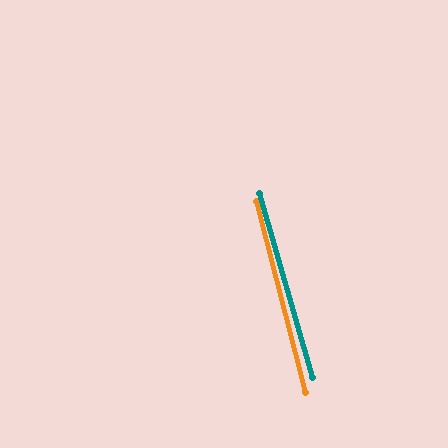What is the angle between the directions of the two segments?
Approximately 1 degree.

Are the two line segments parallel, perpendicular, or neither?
Parallel — their directions differ by only 1.5°.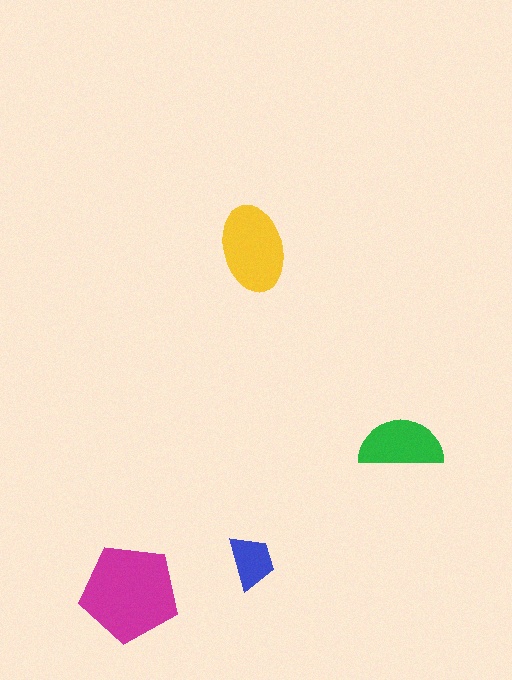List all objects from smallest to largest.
The blue trapezoid, the green semicircle, the yellow ellipse, the magenta pentagon.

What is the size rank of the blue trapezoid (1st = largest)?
4th.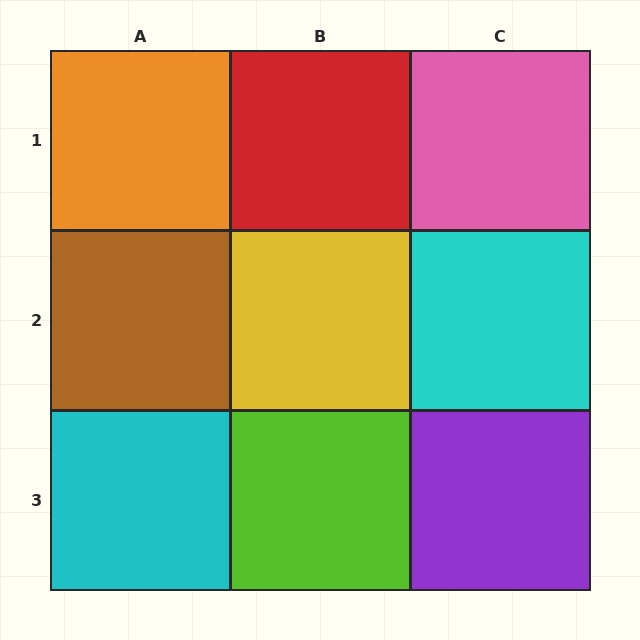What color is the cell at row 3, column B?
Lime.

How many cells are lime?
1 cell is lime.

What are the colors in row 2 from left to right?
Brown, yellow, cyan.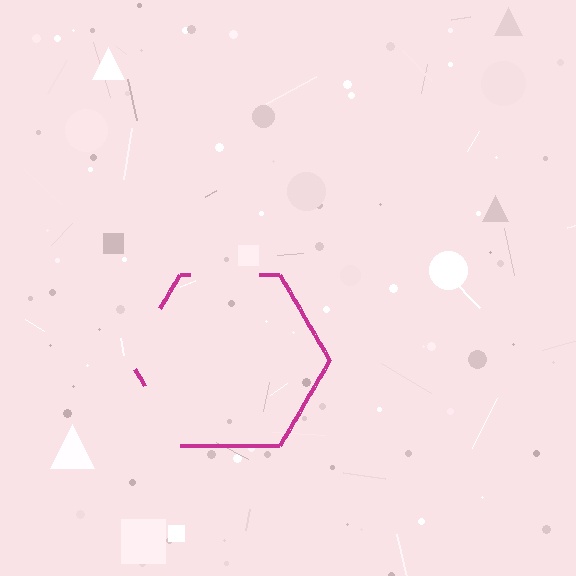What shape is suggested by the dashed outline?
The dashed outline suggests a hexagon.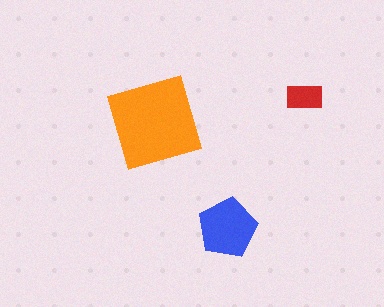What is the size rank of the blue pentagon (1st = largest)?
2nd.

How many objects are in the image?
There are 3 objects in the image.